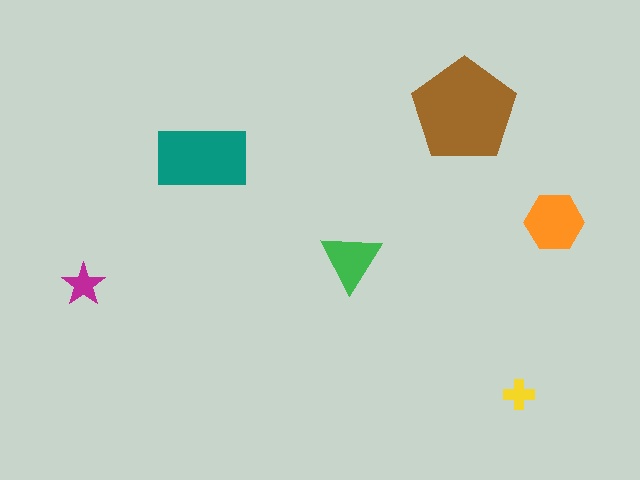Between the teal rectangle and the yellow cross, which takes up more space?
The teal rectangle.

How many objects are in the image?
There are 6 objects in the image.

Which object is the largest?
The brown pentagon.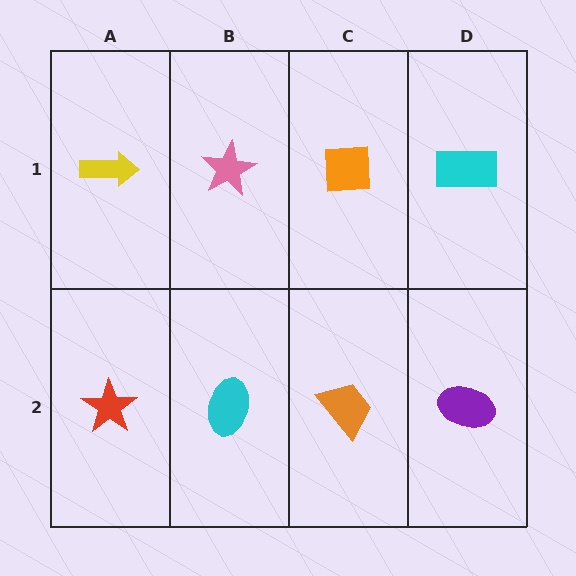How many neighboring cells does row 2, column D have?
2.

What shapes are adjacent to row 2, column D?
A cyan rectangle (row 1, column D), an orange trapezoid (row 2, column C).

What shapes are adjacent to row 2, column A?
A yellow arrow (row 1, column A), a cyan ellipse (row 2, column B).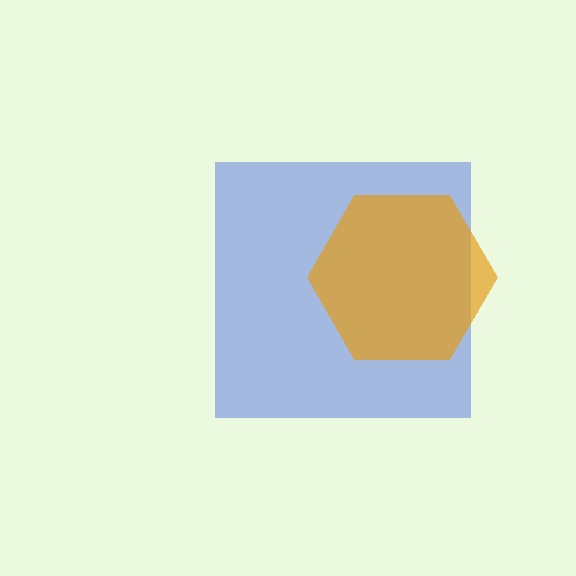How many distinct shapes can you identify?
There are 2 distinct shapes: a blue square, an orange hexagon.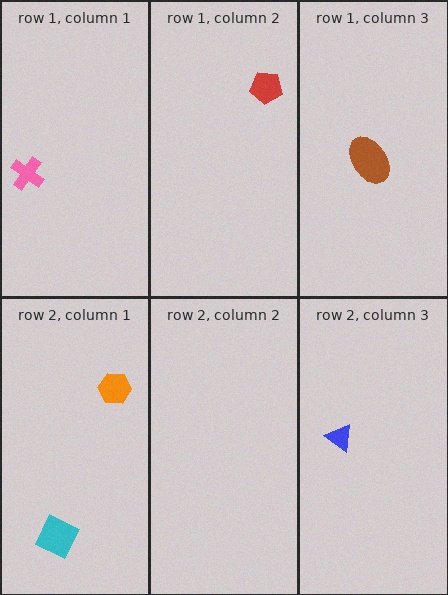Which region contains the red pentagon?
The row 1, column 2 region.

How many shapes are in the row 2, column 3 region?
1.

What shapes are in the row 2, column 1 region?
The cyan square, the orange hexagon.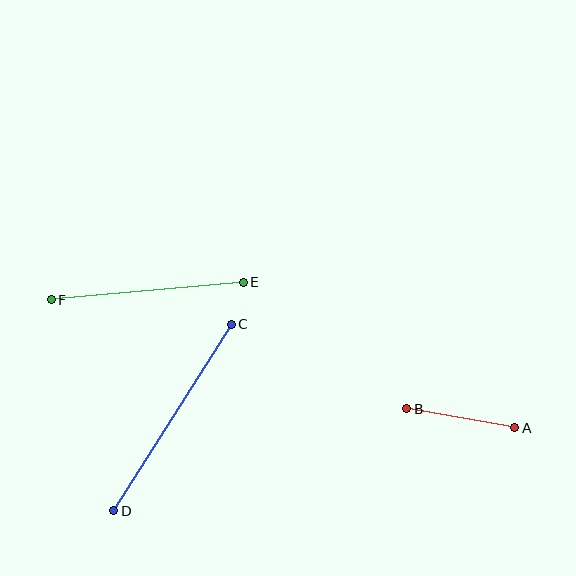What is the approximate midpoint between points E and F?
The midpoint is at approximately (147, 291) pixels.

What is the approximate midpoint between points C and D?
The midpoint is at approximately (172, 418) pixels.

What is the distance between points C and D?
The distance is approximately 220 pixels.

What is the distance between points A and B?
The distance is approximately 110 pixels.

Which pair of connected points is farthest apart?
Points C and D are farthest apart.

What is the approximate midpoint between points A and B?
The midpoint is at approximately (461, 418) pixels.